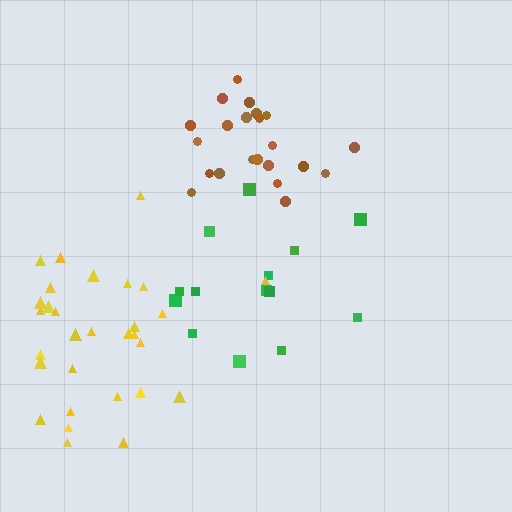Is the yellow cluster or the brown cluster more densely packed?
Brown.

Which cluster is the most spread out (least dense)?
Green.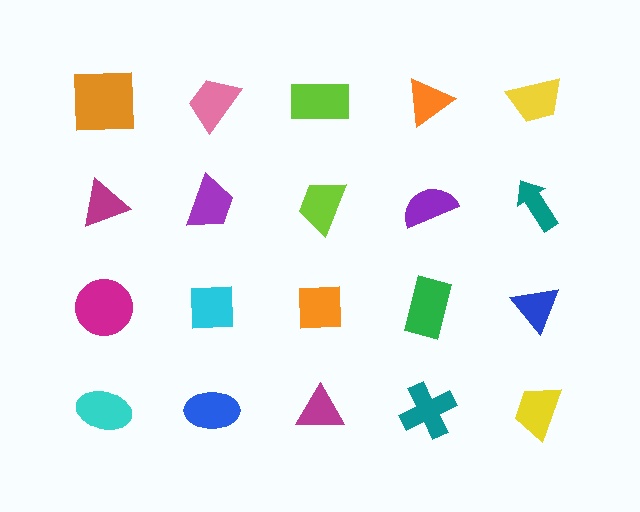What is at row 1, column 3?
A lime rectangle.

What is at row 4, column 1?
A cyan ellipse.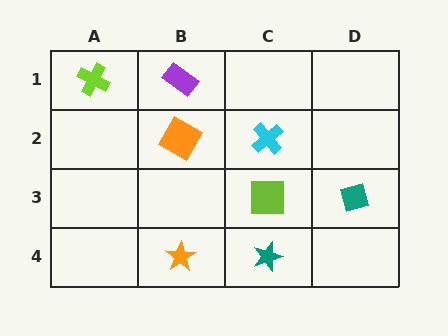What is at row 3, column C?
A lime square.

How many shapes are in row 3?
2 shapes.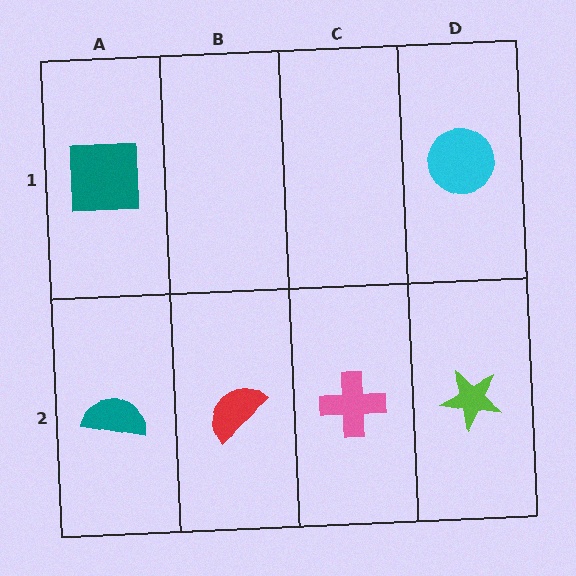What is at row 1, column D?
A cyan circle.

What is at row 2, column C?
A pink cross.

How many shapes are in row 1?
2 shapes.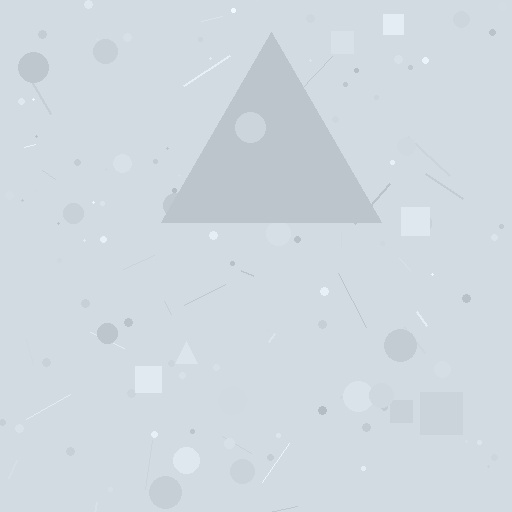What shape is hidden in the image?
A triangle is hidden in the image.